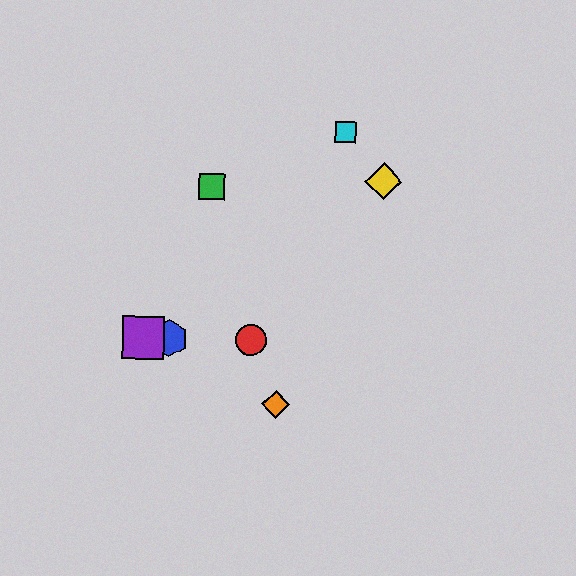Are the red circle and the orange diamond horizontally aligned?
No, the red circle is at y≈340 and the orange diamond is at y≈405.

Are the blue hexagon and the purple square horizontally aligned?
Yes, both are at y≈338.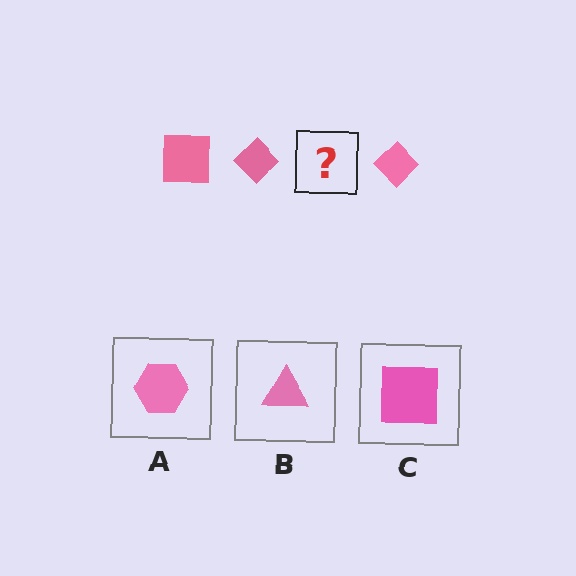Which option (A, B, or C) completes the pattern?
C.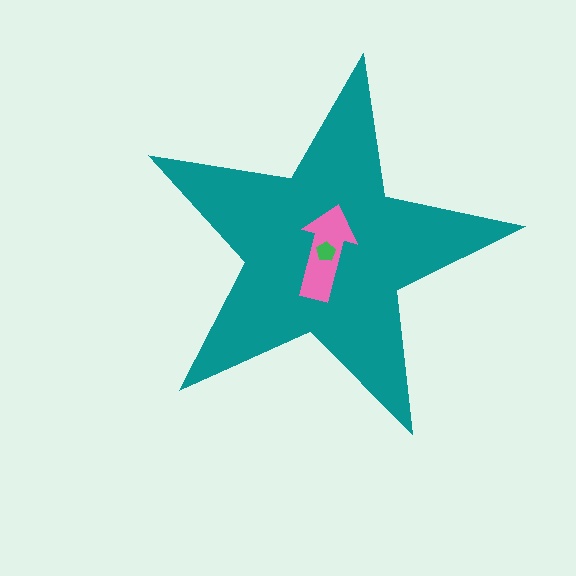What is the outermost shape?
The teal star.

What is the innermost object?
The green pentagon.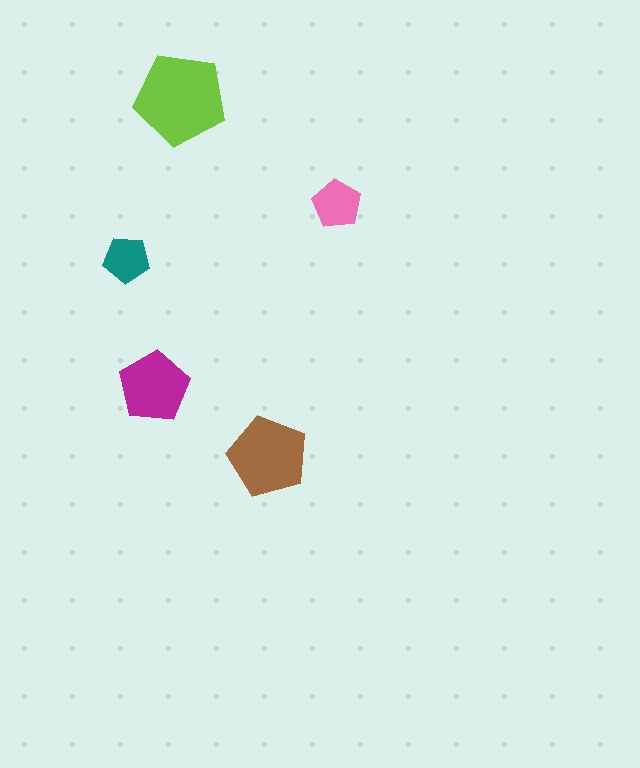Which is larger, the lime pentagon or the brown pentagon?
The lime one.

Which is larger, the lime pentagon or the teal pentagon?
The lime one.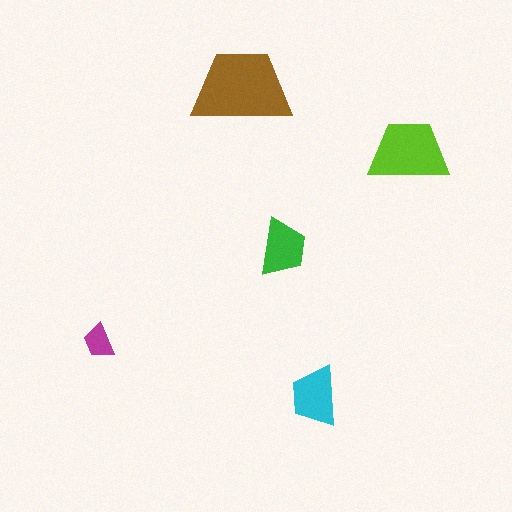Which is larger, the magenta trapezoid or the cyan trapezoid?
The cyan one.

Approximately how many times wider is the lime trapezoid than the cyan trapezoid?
About 1.5 times wider.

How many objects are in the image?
There are 5 objects in the image.